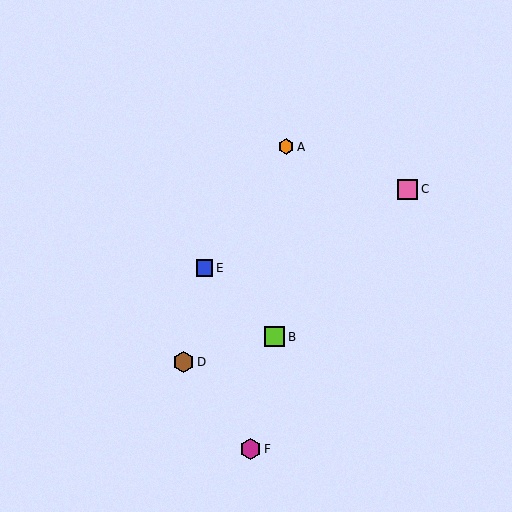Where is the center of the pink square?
The center of the pink square is at (407, 189).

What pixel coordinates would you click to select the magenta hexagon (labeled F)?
Click at (250, 449) to select the magenta hexagon F.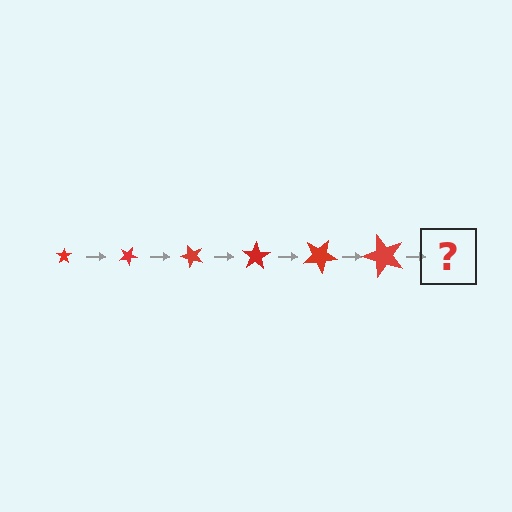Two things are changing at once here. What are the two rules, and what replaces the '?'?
The two rules are that the star grows larger each step and it rotates 25 degrees each step. The '?' should be a star, larger than the previous one and rotated 150 degrees from the start.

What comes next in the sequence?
The next element should be a star, larger than the previous one and rotated 150 degrees from the start.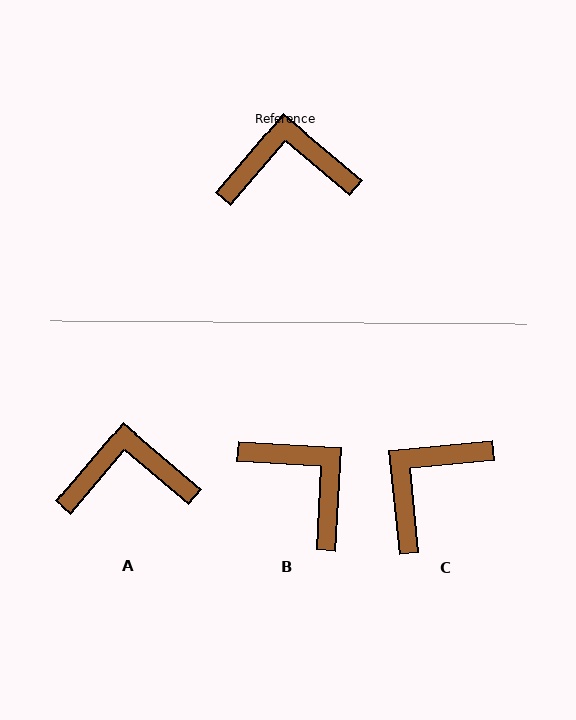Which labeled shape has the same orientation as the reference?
A.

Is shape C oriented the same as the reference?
No, it is off by about 46 degrees.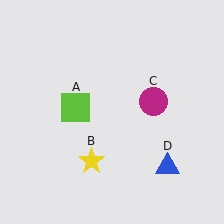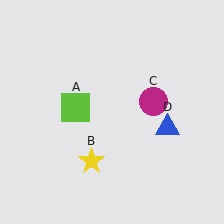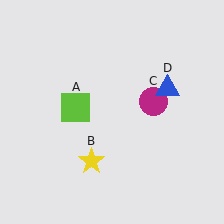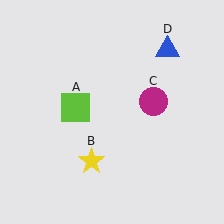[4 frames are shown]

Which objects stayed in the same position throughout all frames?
Lime square (object A) and yellow star (object B) and magenta circle (object C) remained stationary.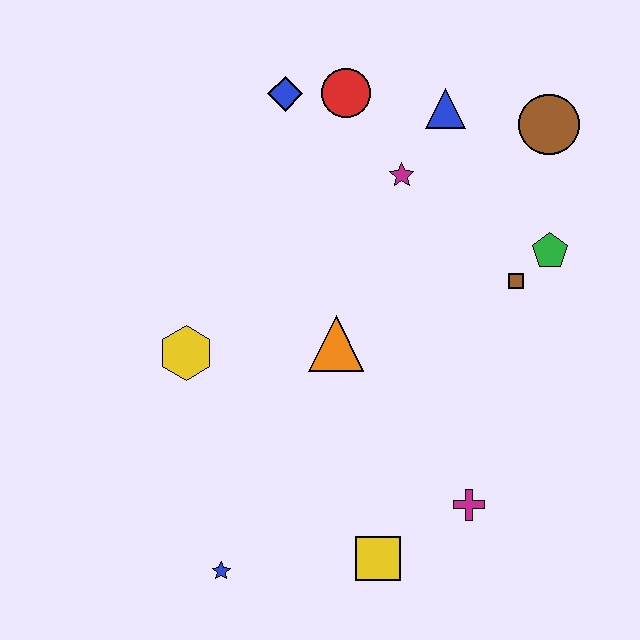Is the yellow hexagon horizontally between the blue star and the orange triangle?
No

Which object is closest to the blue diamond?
The red circle is closest to the blue diamond.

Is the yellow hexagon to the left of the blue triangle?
Yes